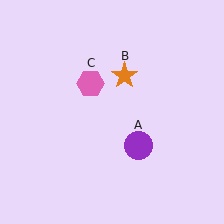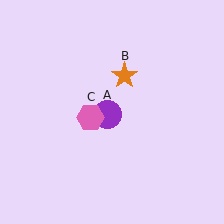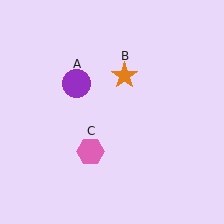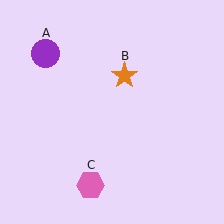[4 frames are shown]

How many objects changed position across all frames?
2 objects changed position: purple circle (object A), pink hexagon (object C).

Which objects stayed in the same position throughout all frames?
Orange star (object B) remained stationary.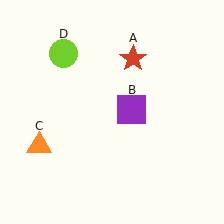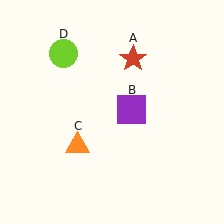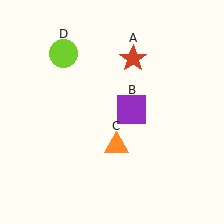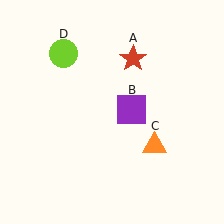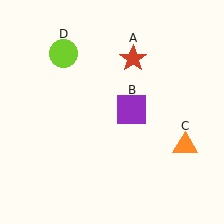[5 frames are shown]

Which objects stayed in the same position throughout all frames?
Red star (object A) and purple square (object B) and lime circle (object D) remained stationary.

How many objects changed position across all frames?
1 object changed position: orange triangle (object C).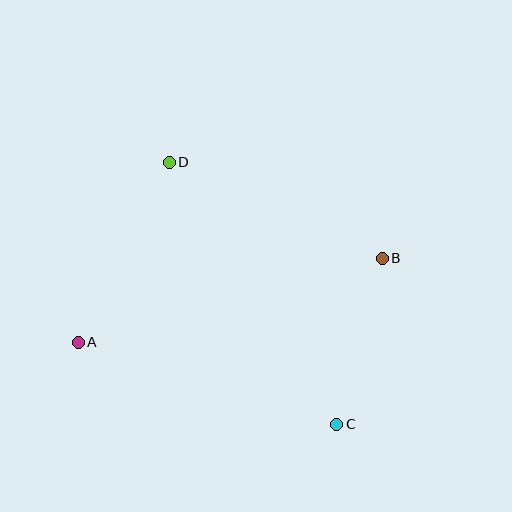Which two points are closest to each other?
Points B and C are closest to each other.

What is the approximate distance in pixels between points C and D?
The distance between C and D is approximately 311 pixels.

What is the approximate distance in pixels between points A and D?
The distance between A and D is approximately 202 pixels.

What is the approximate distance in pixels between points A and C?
The distance between A and C is approximately 271 pixels.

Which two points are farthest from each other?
Points A and B are farthest from each other.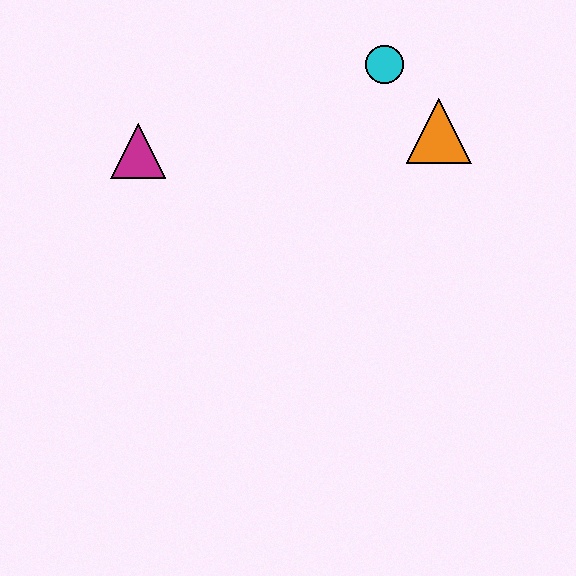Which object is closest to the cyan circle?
The orange triangle is closest to the cyan circle.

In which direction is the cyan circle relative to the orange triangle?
The cyan circle is above the orange triangle.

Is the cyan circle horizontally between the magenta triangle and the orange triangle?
Yes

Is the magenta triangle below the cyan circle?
Yes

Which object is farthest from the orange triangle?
The magenta triangle is farthest from the orange triangle.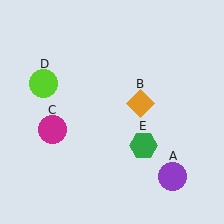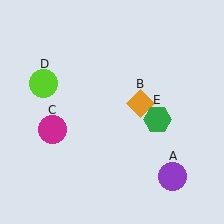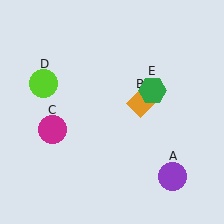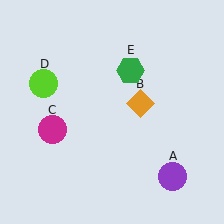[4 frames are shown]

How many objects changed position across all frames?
1 object changed position: green hexagon (object E).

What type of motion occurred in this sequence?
The green hexagon (object E) rotated counterclockwise around the center of the scene.